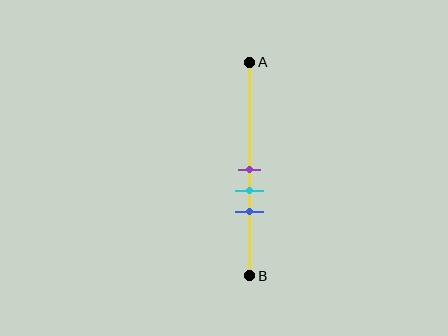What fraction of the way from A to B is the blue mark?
The blue mark is approximately 70% (0.7) of the way from A to B.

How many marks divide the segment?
There are 3 marks dividing the segment.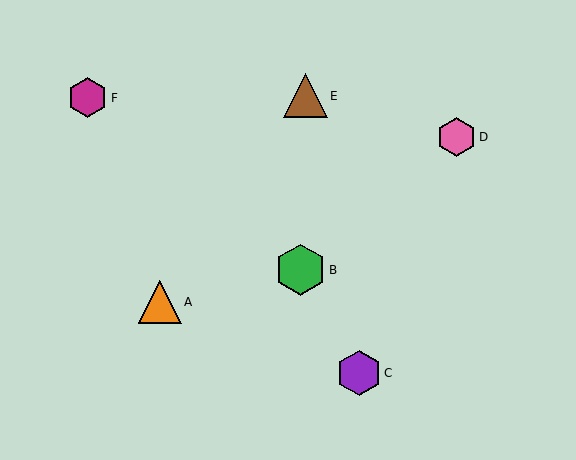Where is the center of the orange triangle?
The center of the orange triangle is at (160, 302).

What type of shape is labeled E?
Shape E is a brown triangle.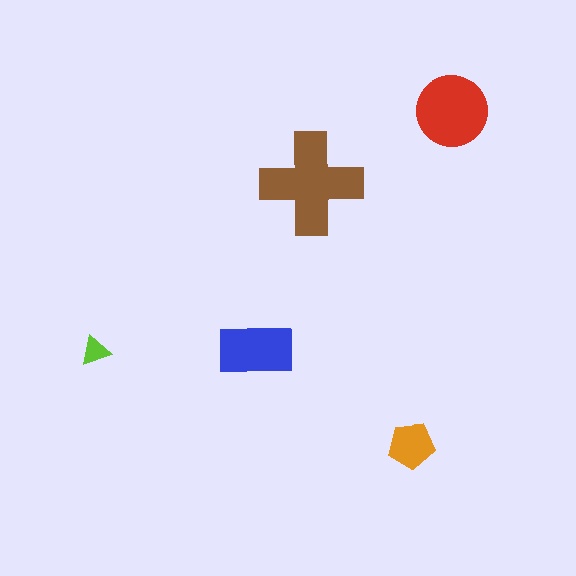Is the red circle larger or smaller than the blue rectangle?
Larger.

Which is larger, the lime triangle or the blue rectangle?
The blue rectangle.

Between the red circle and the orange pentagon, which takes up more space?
The red circle.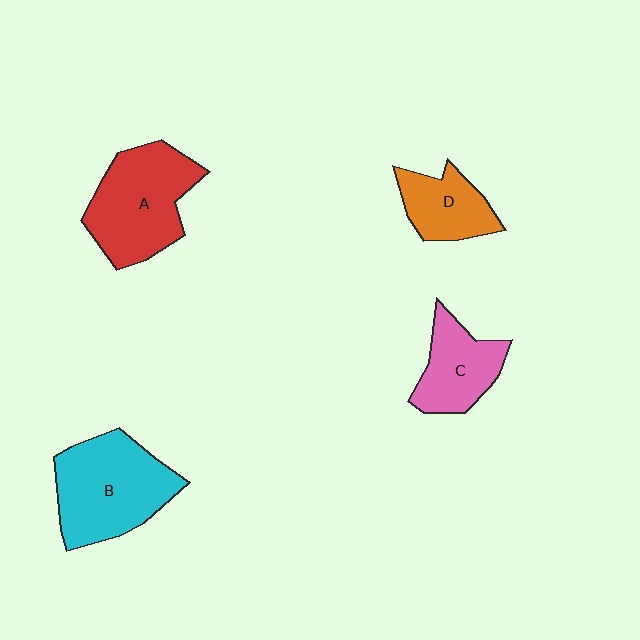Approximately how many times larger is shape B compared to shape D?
Approximately 1.9 times.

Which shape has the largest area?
Shape B (cyan).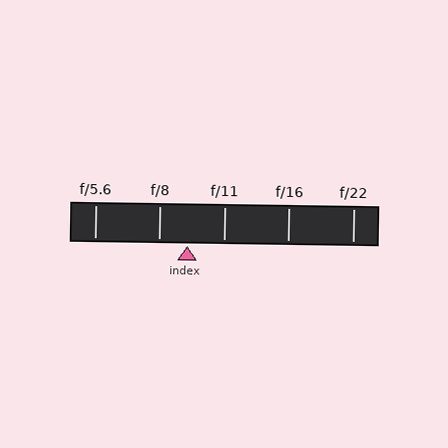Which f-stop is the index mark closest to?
The index mark is closest to f/8.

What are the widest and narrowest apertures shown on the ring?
The widest aperture shown is f/5.6 and the narrowest is f/22.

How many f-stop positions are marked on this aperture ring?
There are 5 f-stop positions marked.